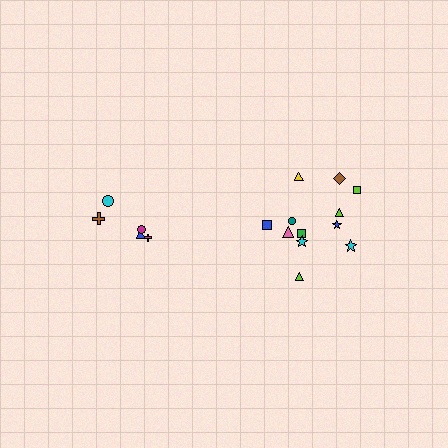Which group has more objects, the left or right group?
The right group.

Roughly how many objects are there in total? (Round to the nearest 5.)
Roughly 15 objects in total.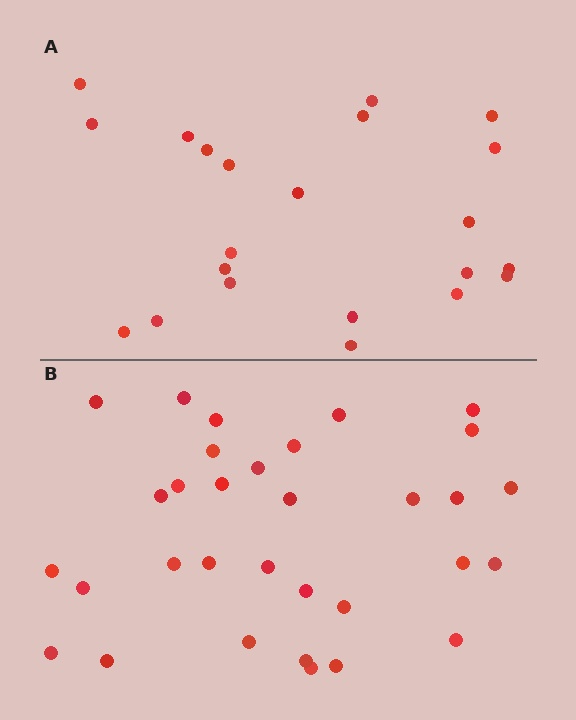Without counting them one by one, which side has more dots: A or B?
Region B (the bottom region) has more dots.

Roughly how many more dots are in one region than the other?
Region B has roughly 10 or so more dots than region A.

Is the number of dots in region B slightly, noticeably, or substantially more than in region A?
Region B has substantially more. The ratio is roughly 1.5 to 1.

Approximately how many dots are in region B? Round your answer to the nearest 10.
About 30 dots. (The exact count is 32, which rounds to 30.)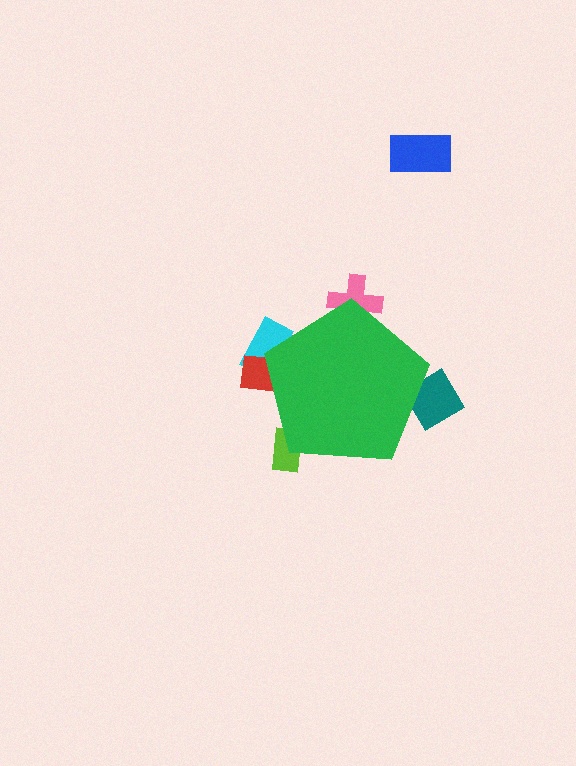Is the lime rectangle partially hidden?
Yes, the lime rectangle is partially hidden behind the green pentagon.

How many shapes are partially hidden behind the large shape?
5 shapes are partially hidden.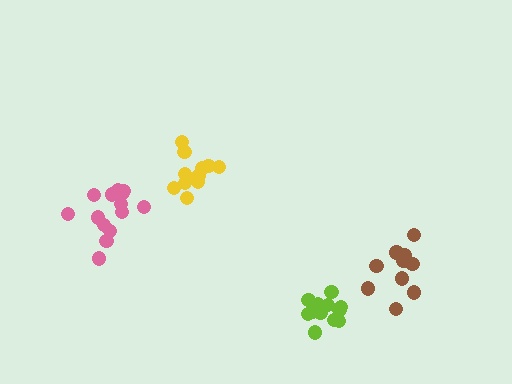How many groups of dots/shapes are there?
There are 4 groups.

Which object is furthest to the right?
The brown cluster is rightmost.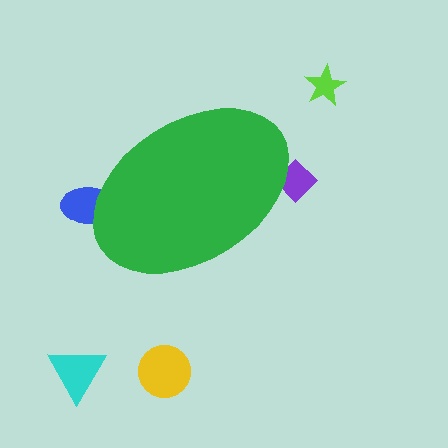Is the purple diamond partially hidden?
Yes, the purple diamond is partially hidden behind the green ellipse.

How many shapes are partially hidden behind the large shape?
2 shapes are partially hidden.